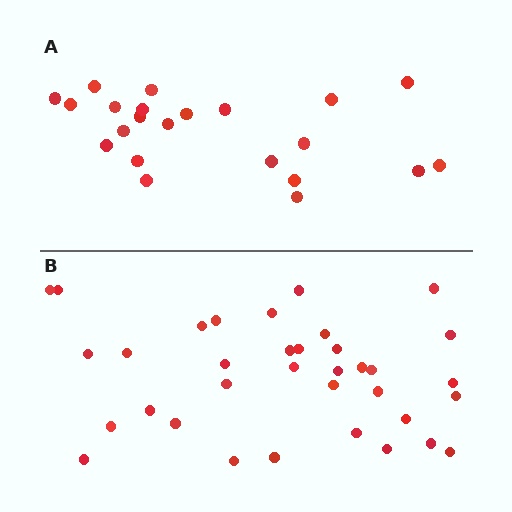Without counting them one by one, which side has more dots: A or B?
Region B (the bottom region) has more dots.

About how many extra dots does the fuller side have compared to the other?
Region B has approximately 15 more dots than region A.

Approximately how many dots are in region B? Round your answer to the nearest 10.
About 40 dots. (The exact count is 35, which rounds to 40.)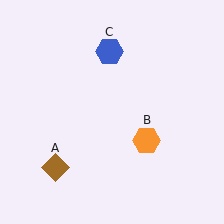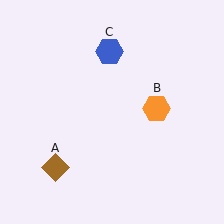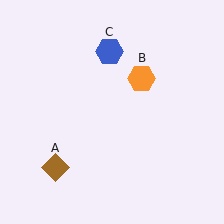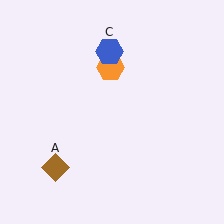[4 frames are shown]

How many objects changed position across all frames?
1 object changed position: orange hexagon (object B).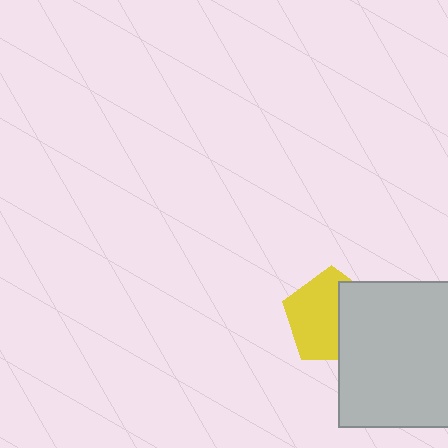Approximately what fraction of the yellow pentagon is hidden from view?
Roughly 40% of the yellow pentagon is hidden behind the light gray rectangle.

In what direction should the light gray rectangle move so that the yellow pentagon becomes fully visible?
The light gray rectangle should move right. That is the shortest direction to clear the overlap and leave the yellow pentagon fully visible.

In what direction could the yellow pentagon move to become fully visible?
The yellow pentagon could move left. That would shift it out from behind the light gray rectangle entirely.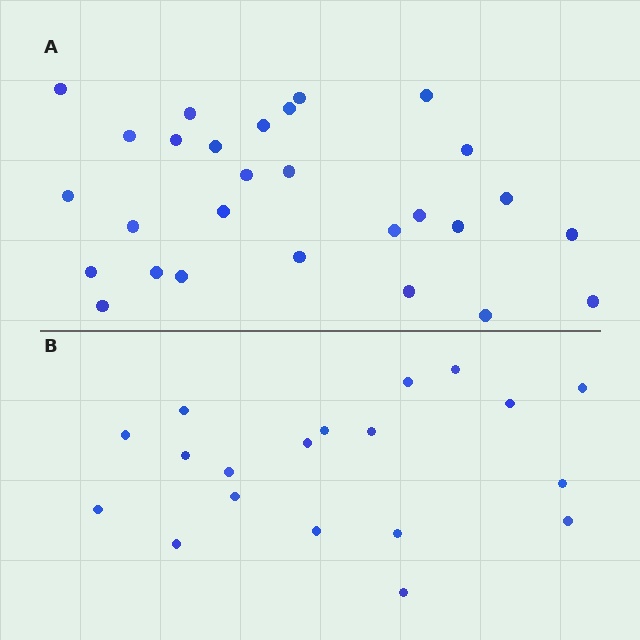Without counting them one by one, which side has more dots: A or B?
Region A (the top region) has more dots.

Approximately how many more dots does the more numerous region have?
Region A has roughly 8 or so more dots than region B.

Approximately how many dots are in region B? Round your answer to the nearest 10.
About 20 dots. (The exact count is 19, which rounds to 20.)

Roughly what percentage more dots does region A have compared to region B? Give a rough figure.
About 45% more.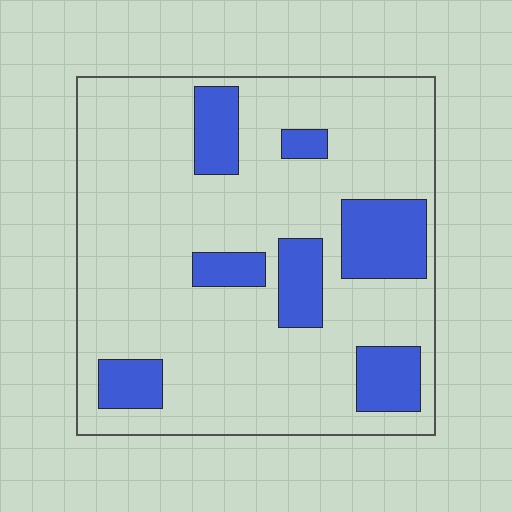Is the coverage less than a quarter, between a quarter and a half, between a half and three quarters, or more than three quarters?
Less than a quarter.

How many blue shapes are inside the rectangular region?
7.